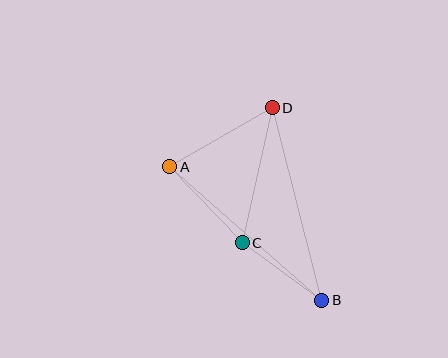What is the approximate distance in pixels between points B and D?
The distance between B and D is approximately 199 pixels.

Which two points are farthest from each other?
Points A and B are farthest from each other.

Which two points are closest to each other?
Points B and C are closest to each other.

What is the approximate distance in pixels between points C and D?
The distance between C and D is approximately 138 pixels.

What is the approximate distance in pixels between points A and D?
The distance between A and D is approximately 118 pixels.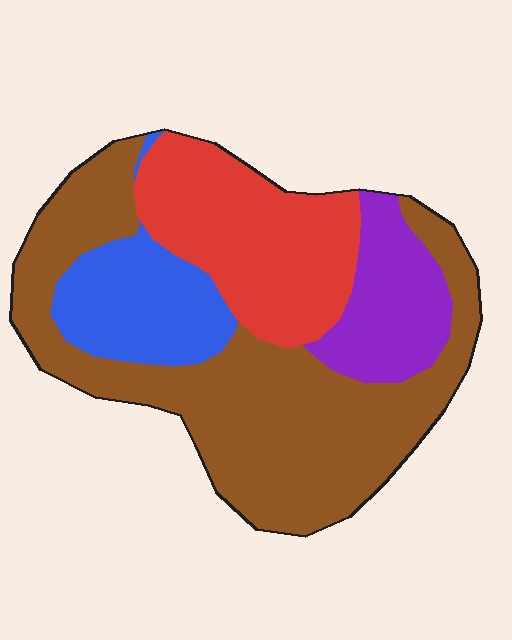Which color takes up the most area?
Brown, at roughly 50%.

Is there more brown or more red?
Brown.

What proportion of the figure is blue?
Blue covers around 15% of the figure.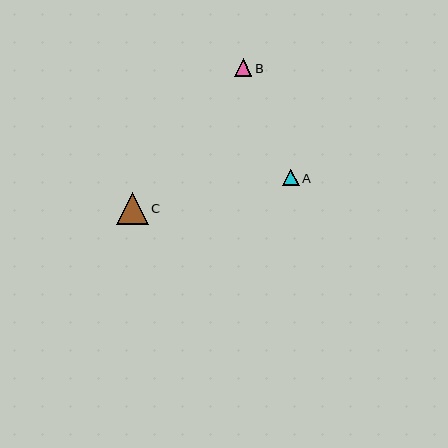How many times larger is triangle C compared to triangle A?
Triangle C is approximately 1.9 times the size of triangle A.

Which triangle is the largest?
Triangle C is the largest with a size of approximately 32 pixels.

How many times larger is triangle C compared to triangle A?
Triangle C is approximately 1.9 times the size of triangle A.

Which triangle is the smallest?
Triangle A is the smallest with a size of approximately 16 pixels.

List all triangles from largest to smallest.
From largest to smallest: C, B, A.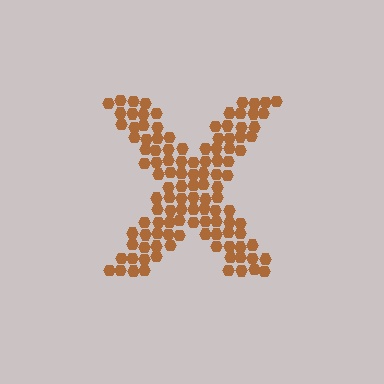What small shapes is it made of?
It is made of small hexagons.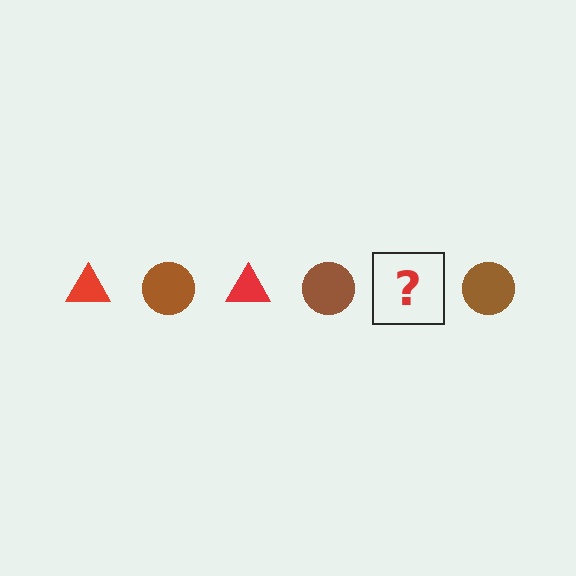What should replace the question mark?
The question mark should be replaced with a red triangle.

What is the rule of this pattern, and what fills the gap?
The rule is that the pattern alternates between red triangle and brown circle. The gap should be filled with a red triangle.